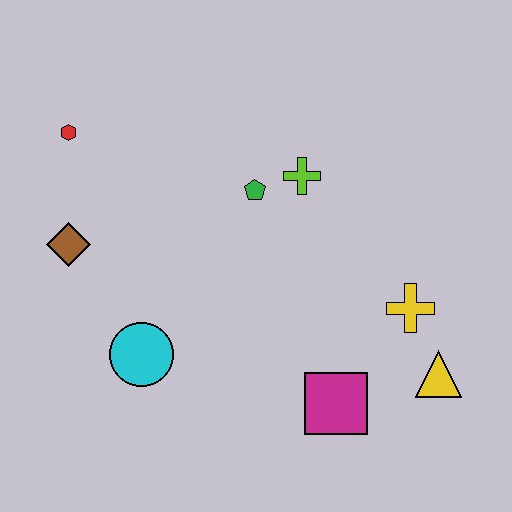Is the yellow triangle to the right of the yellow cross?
Yes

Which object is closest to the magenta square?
The yellow triangle is closest to the magenta square.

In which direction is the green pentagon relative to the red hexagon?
The green pentagon is to the right of the red hexagon.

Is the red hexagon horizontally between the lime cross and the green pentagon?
No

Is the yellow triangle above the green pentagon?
No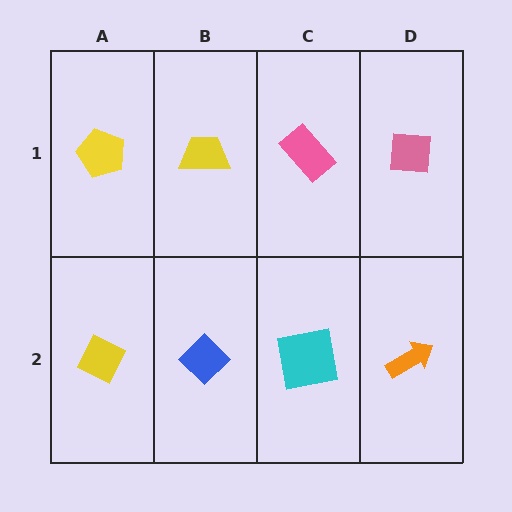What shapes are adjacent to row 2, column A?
A yellow pentagon (row 1, column A), a blue diamond (row 2, column B).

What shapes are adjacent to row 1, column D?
An orange arrow (row 2, column D), a pink rectangle (row 1, column C).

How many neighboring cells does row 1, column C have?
3.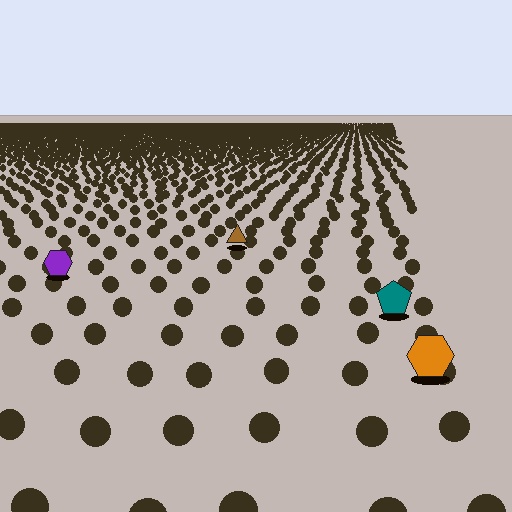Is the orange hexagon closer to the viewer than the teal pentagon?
Yes. The orange hexagon is closer — you can tell from the texture gradient: the ground texture is coarser near it.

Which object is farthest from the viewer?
The brown triangle is farthest from the viewer. It appears smaller and the ground texture around it is denser.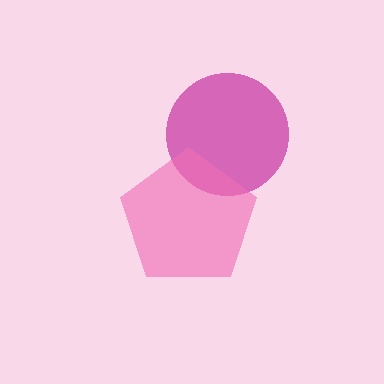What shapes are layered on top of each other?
The layered shapes are: a magenta circle, a pink pentagon.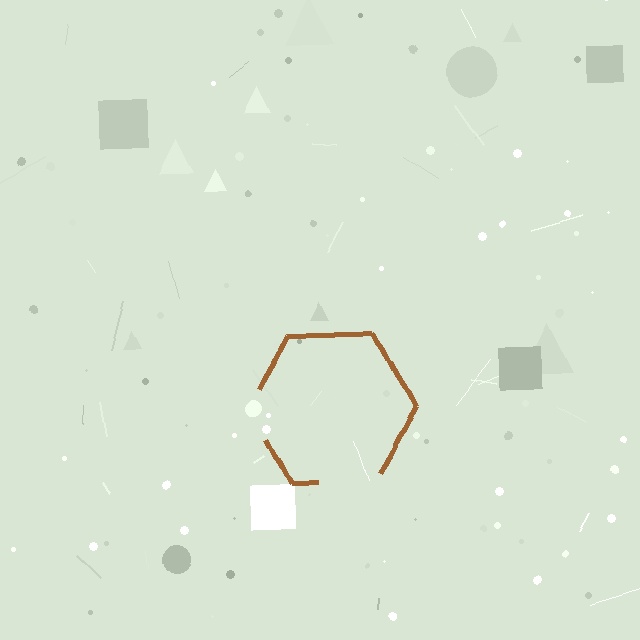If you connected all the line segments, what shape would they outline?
They would outline a hexagon.